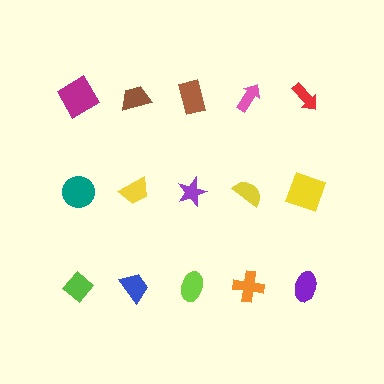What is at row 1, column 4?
A pink arrow.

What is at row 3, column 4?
An orange cross.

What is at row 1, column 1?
A magenta diamond.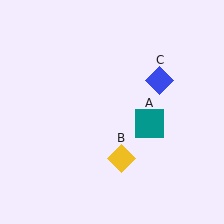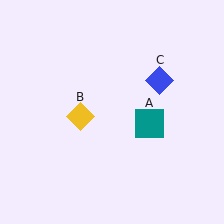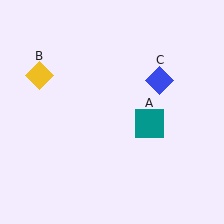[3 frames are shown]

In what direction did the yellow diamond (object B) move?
The yellow diamond (object B) moved up and to the left.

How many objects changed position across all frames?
1 object changed position: yellow diamond (object B).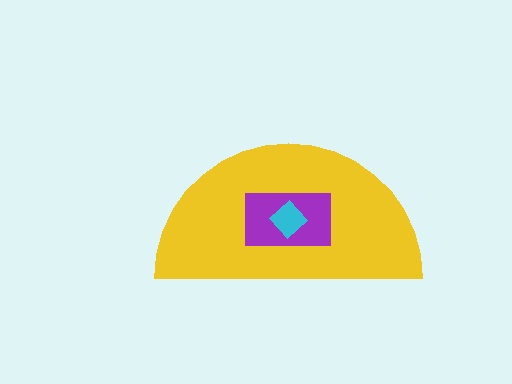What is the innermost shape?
The cyan diamond.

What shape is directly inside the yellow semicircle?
The purple rectangle.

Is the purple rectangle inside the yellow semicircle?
Yes.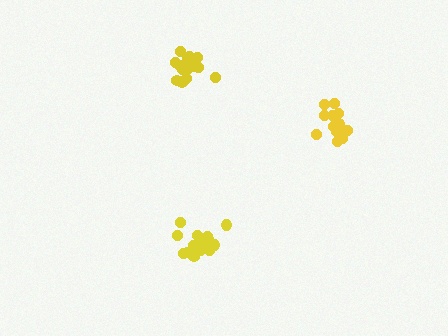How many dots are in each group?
Group 1: 17 dots, Group 2: 14 dots, Group 3: 18 dots (49 total).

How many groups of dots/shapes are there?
There are 3 groups.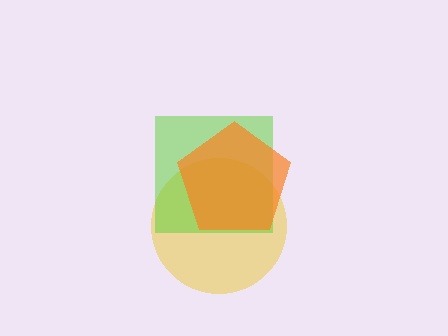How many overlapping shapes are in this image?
There are 3 overlapping shapes in the image.